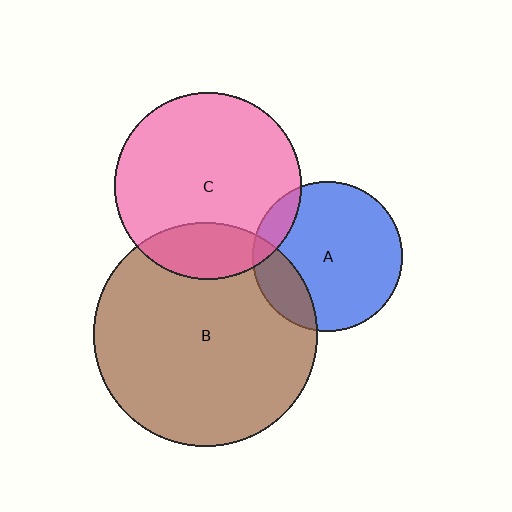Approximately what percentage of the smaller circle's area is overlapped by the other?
Approximately 20%.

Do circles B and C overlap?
Yes.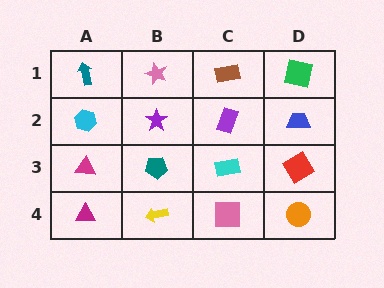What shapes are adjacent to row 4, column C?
A cyan rectangle (row 3, column C), a yellow arrow (row 4, column B), an orange circle (row 4, column D).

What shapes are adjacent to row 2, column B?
A pink star (row 1, column B), a teal pentagon (row 3, column B), a cyan hexagon (row 2, column A), a purple rectangle (row 2, column C).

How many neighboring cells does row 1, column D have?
2.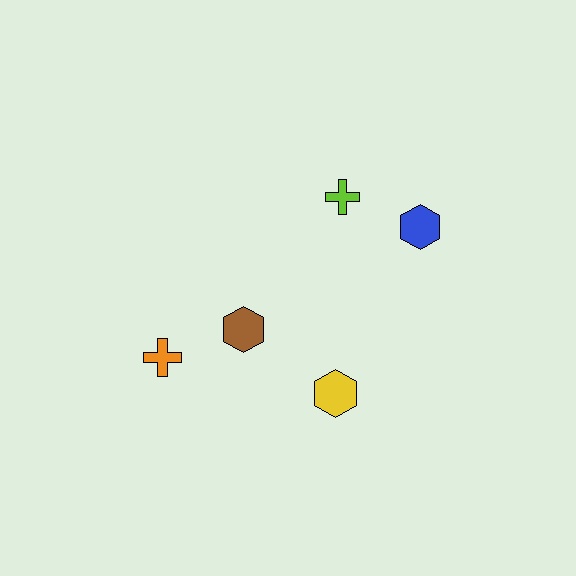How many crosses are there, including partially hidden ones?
There are 2 crosses.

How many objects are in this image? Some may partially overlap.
There are 5 objects.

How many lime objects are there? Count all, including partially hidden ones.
There is 1 lime object.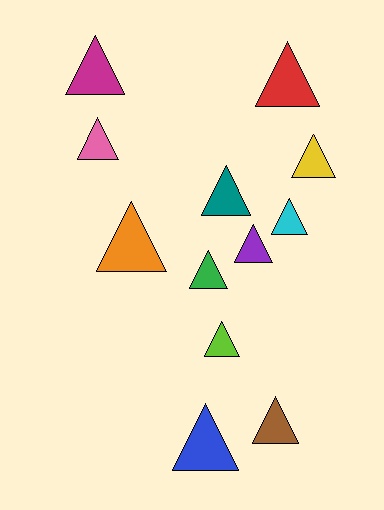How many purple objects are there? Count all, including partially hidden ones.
There is 1 purple object.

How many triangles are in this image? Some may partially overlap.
There are 12 triangles.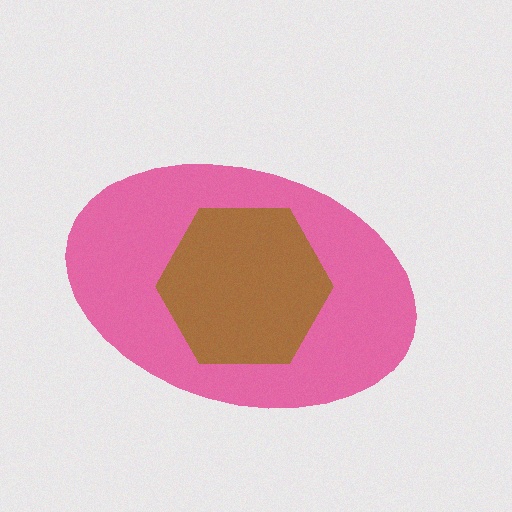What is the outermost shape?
The pink ellipse.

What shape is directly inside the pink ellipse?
The brown hexagon.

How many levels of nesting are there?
2.